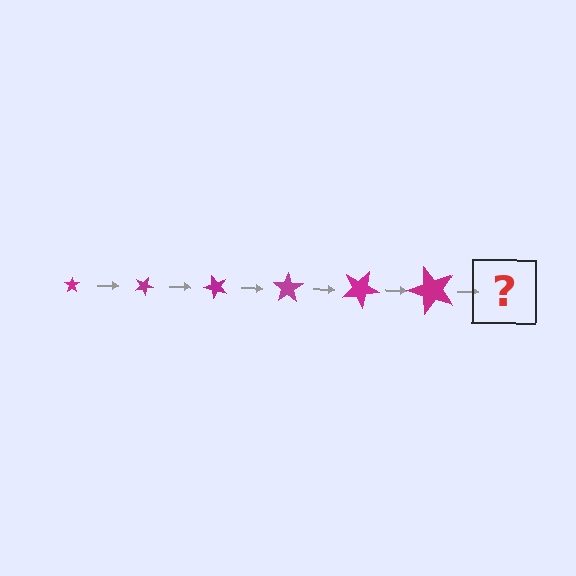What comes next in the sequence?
The next element should be a star, larger than the previous one and rotated 150 degrees from the start.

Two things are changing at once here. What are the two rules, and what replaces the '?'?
The two rules are that the star grows larger each step and it rotates 25 degrees each step. The '?' should be a star, larger than the previous one and rotated 150 degrees from the start.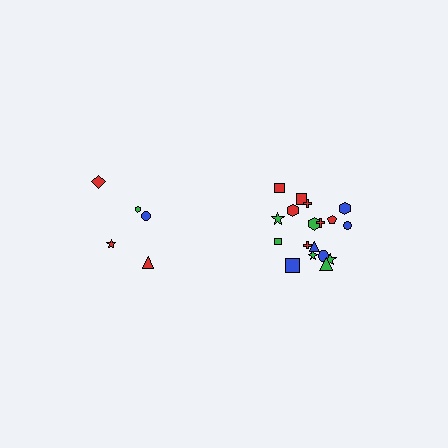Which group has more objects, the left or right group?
The right group.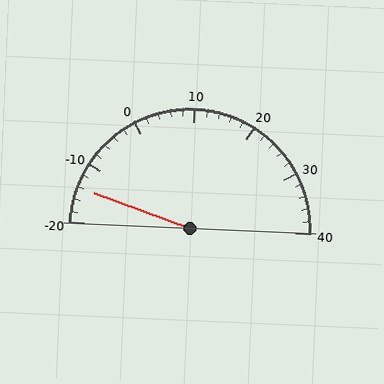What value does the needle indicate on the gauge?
The needle indicates approximately -14.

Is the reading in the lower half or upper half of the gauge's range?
The reading is in the lower half of the range (-20 to 40).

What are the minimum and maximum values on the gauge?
The gauge ranges from -20 to 40.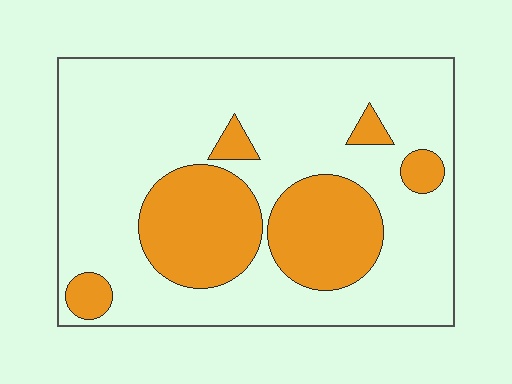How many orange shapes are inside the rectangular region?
6.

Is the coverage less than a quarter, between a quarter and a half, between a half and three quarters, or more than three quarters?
Between a quarter and a half.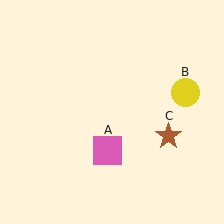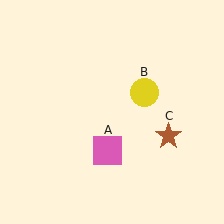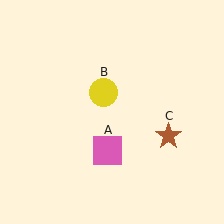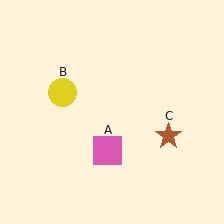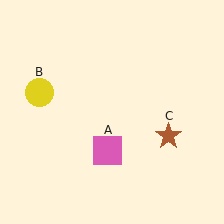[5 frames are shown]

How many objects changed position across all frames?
1 object changed position: yellow circle (object B).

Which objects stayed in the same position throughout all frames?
Pink square (object A) and brown star (object C) remained stationary.